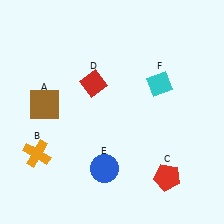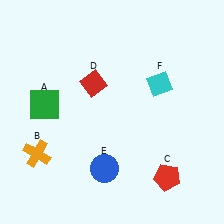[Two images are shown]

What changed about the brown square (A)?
In Image 1, A is brown. In Image 2, it changed to green.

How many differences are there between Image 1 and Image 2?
There is 1 difference between the two images.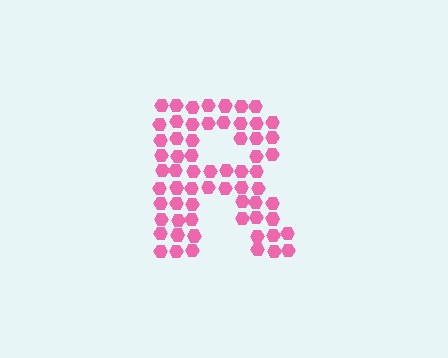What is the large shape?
The large shape is the letter R.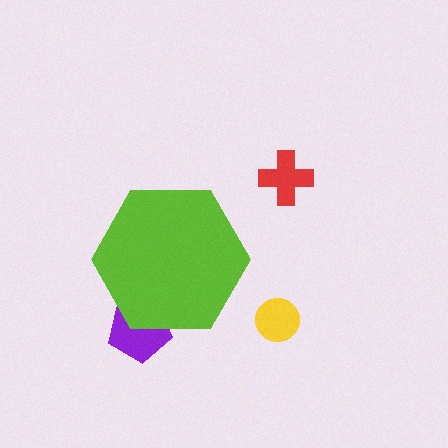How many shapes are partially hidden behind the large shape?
1 shape is partially hidden.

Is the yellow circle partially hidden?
No, the yellow circle is fully visible.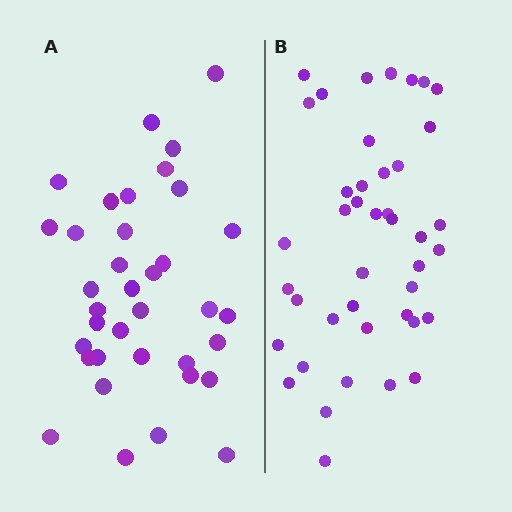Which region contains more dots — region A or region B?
Region B (the right region) has more dots.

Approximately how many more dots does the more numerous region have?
Region B has about 6 more dots than region A.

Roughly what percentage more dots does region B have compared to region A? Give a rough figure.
About 15% more.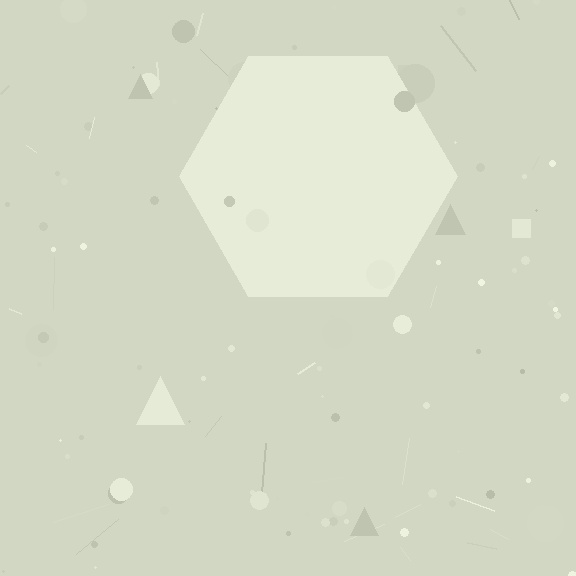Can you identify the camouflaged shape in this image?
The camouflaged shape is a hexagon.